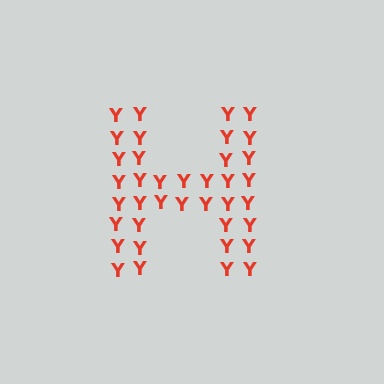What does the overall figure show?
The overall figure shows the letter H.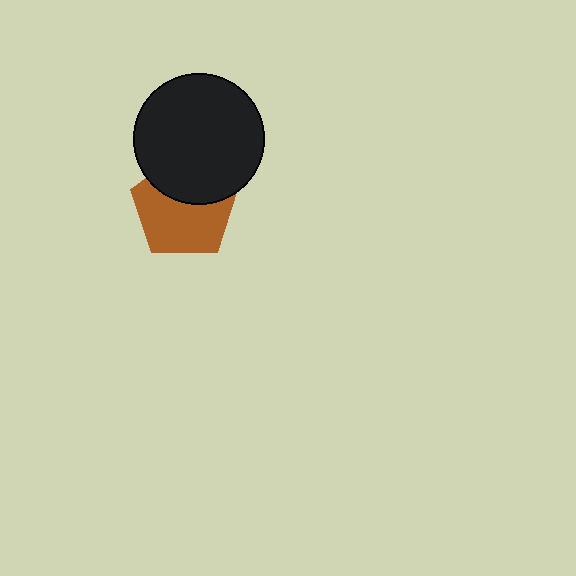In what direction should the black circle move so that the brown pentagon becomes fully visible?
The black circle should move up. That is the shortest direction to clear the overlap and leave the brown pentagon fully visible.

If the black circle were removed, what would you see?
You would see the complete brown pentagon.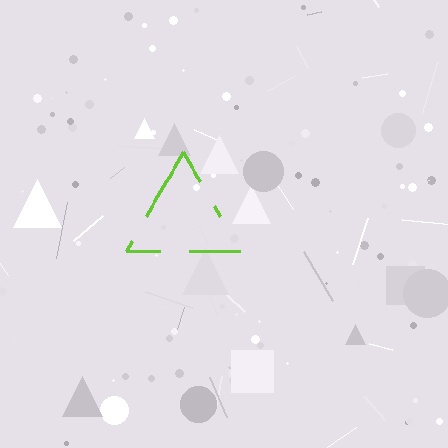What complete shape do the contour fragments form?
The contour fragments form a triangle.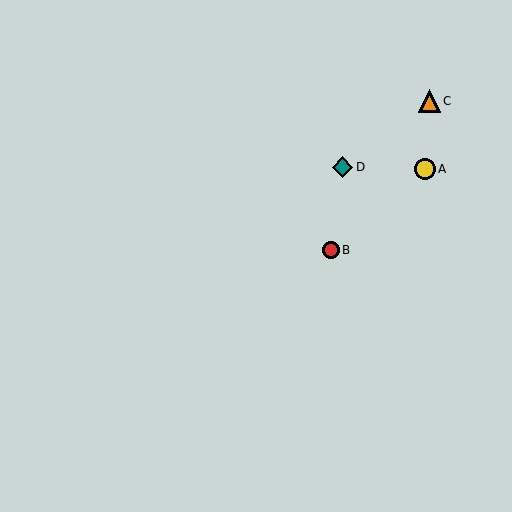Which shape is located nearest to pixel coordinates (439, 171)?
The yellow circle (labeled A) at (425, 169) is nearest to that location.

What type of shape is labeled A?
Shape A is a yellow circle.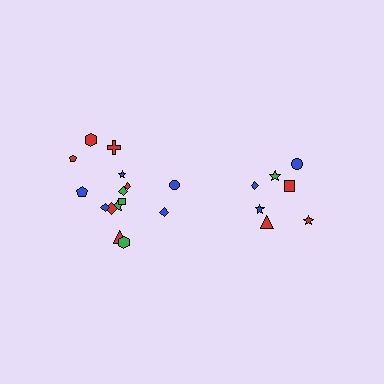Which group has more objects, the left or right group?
The left group.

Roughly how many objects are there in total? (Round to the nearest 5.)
Roughly 20 objects in total.